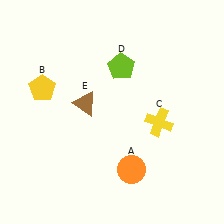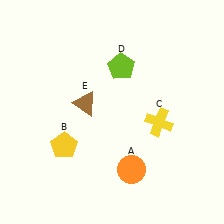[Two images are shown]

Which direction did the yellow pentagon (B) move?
The yellow pentagon (B) moved down.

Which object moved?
The yellow pentagon (B) moved down.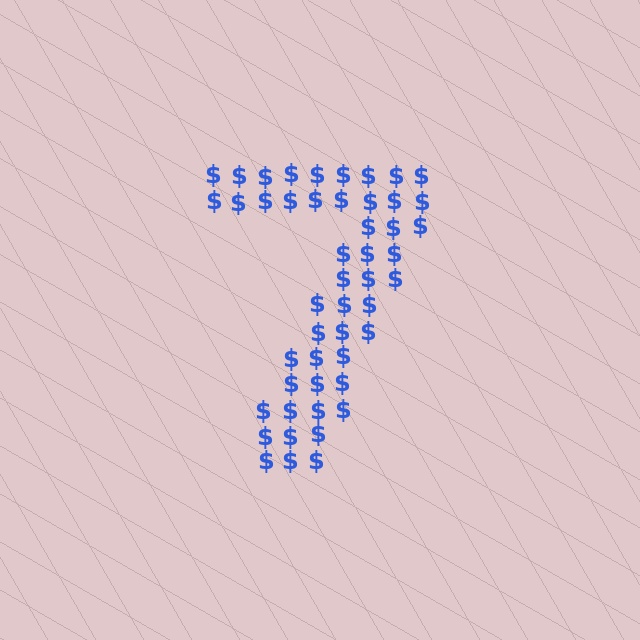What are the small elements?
The small elements are dollar signs.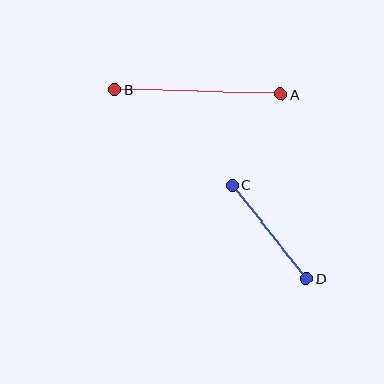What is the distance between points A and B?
The distance is approximately 166 pixels.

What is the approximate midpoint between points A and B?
The midpoint is at approximately (197, 92) pixels.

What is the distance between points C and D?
The distance is approximately 119 pixels.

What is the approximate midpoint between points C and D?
The midpoint is at approximately (269, 232) pixels.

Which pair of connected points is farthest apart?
Points A and B are farthest apart.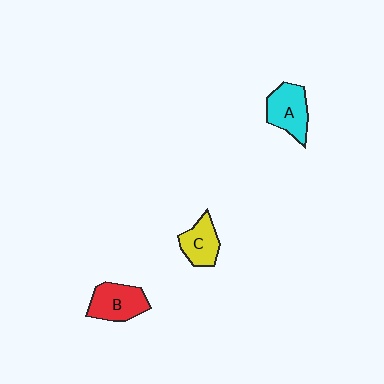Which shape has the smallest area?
Shape C (yellow).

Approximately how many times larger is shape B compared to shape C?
Approximately 1.3 times.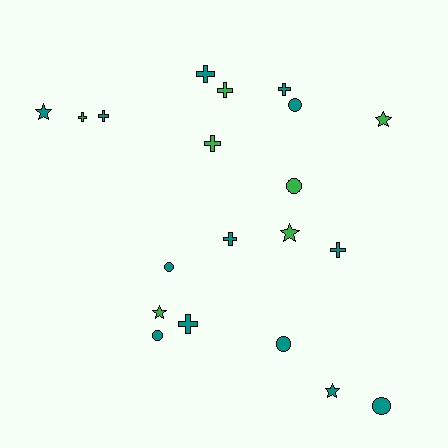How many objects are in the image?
There are 20 objects.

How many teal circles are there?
There are 5 teal circles.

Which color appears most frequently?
Teal, with 13 objects.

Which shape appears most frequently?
Cross, with 9 objects.